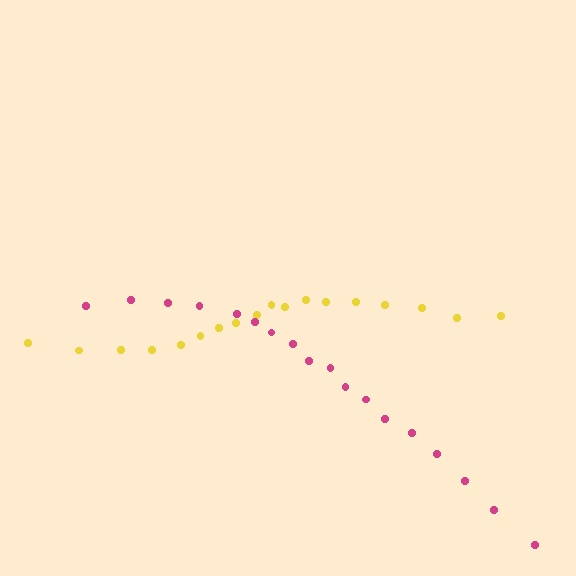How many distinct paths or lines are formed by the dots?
There are 2 distinct paths.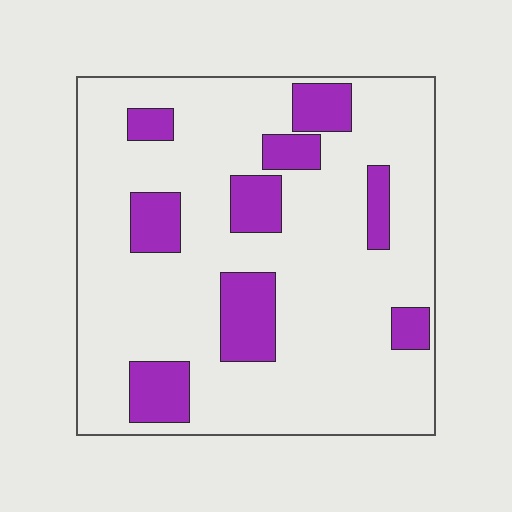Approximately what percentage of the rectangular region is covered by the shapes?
Approximately 20%.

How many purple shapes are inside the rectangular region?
9.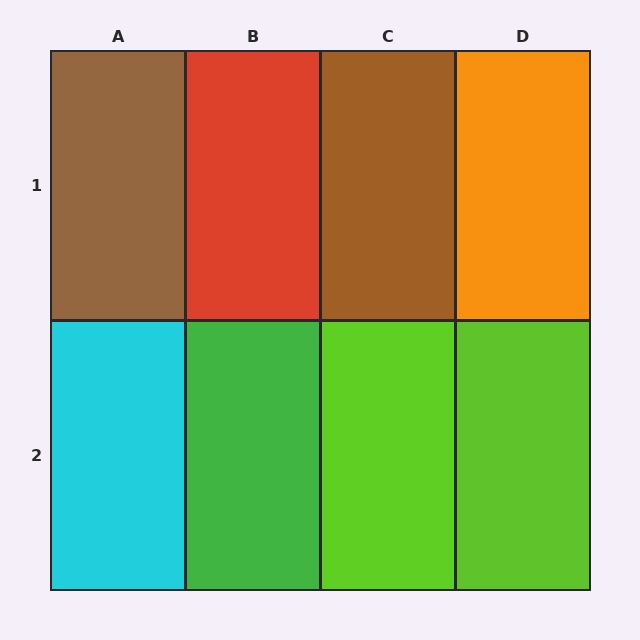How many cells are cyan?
1 cell is cyan.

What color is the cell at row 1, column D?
Orange.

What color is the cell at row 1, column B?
Red.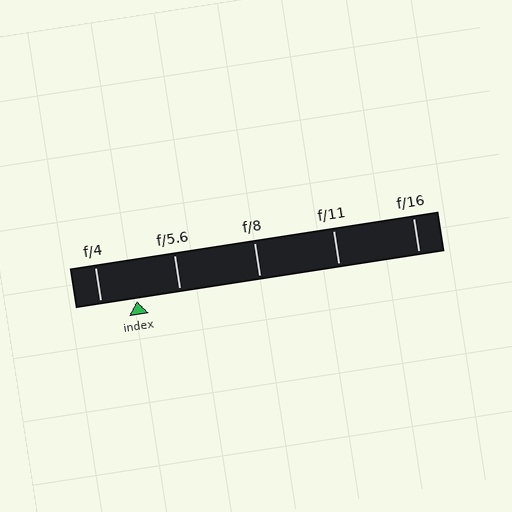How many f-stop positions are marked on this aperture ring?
There are 5 f-stop positions marked.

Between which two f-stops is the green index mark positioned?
The index mark is between f/4 and f/5.6.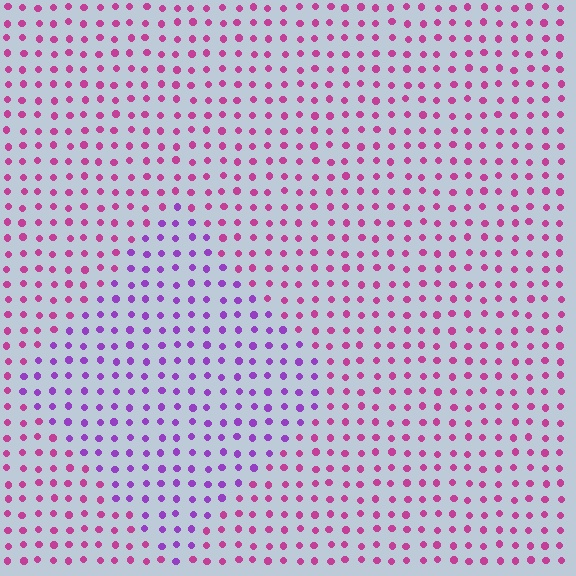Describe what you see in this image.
The image is filled with small magenta elements in a uniform arrangement. A diamond-shaped region is visible where the elements are tinted to a slightly different hue, forming a subtle color boundary.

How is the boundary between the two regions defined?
The boundary is defined purely by a slight shift in hue (about 39 degrees). Spacing, size, and orientation are identical on both sides.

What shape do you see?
I see a diamond.